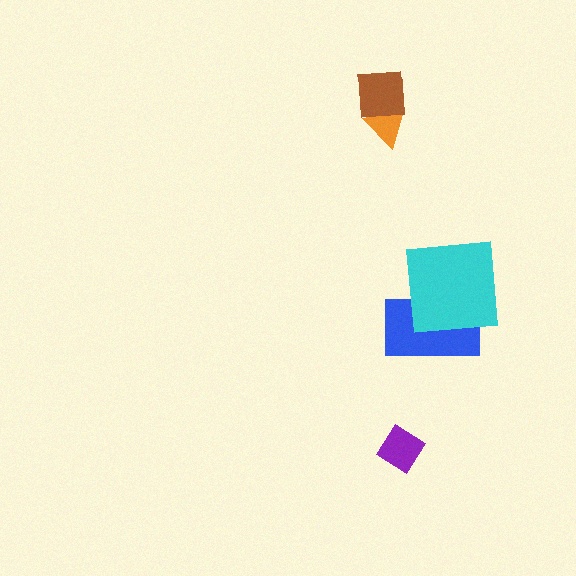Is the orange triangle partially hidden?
Yes, it is partially covered by another shape.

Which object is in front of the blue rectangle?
The cyan square is in front of the blue rectangle.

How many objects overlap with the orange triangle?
1 object overlaps with the orange triangle.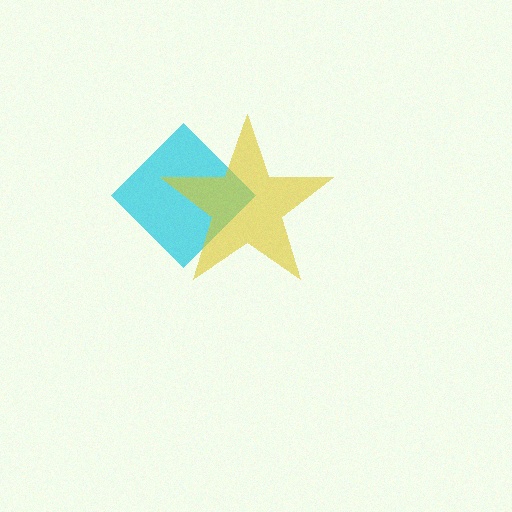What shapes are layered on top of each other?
The layered shapes are: a cyan diamond, a yellow star.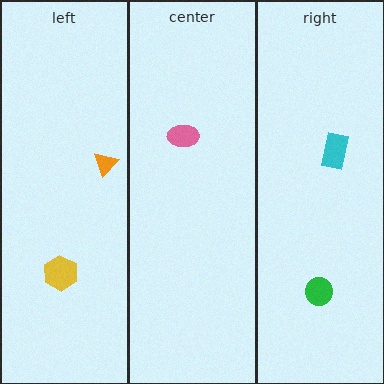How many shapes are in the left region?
2.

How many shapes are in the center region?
1.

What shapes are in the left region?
The orange triangle, the yellow hexagon.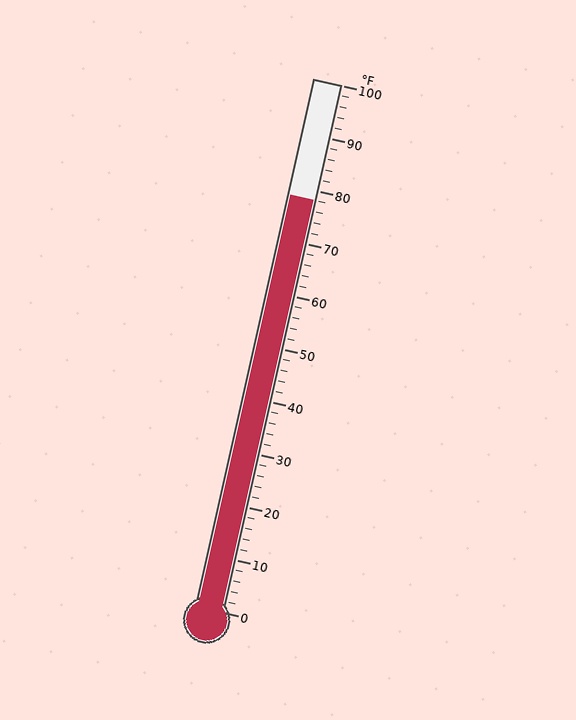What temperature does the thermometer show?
The thermometer shows approximately 78°F.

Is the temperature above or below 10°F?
The temperature is above 10°F.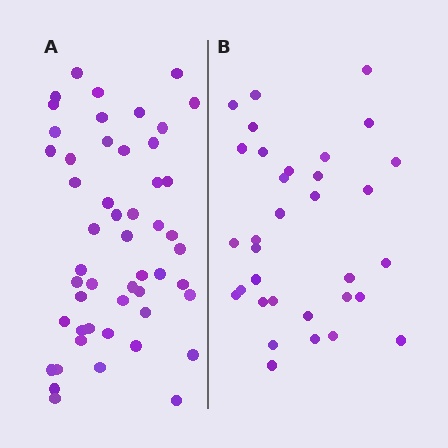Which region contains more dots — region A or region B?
Region A (the left region) has more dots.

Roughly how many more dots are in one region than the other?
Region A has approximately 20 more dots than region B.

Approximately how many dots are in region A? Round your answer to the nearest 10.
About 50 dots. (The exact count is 51, which rounds to 50.)